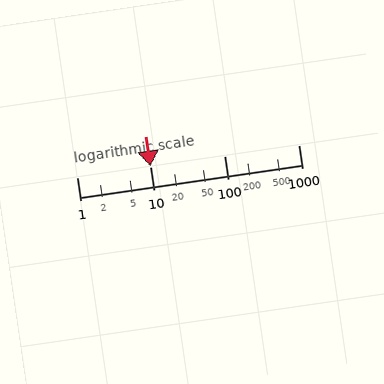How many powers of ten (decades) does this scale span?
The scale spans 3 decades, from 1 to 1000.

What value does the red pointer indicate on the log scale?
The pointer indicates approximately 9.8.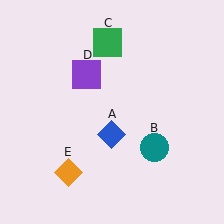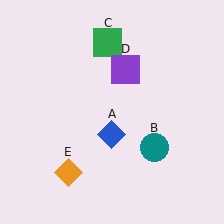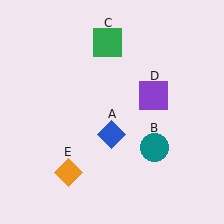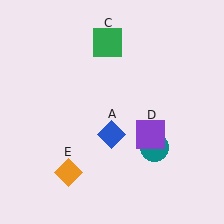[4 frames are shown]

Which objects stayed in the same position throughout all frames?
Blue diamond (object A) and teal circle (object B) and green square (object C) and orange diamond (object E) remained stationary.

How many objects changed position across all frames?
1 object changed position: purple square (object D).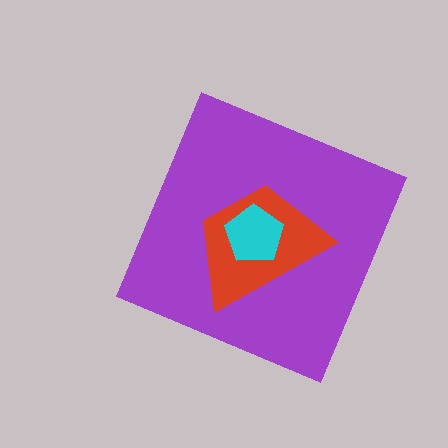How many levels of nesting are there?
3.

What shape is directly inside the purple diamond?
The red trapezoid.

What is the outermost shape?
The purple diamond.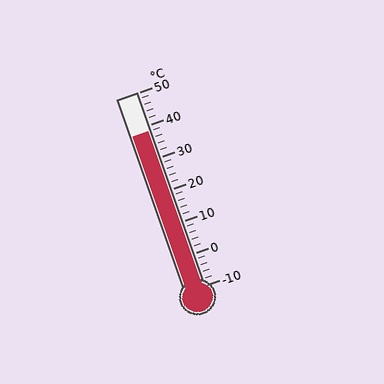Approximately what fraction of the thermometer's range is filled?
The thermometer is filled to approximately 80% of its range.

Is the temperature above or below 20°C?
The temperature is above 20°C.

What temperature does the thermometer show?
The thermometer shows approximately 38°C.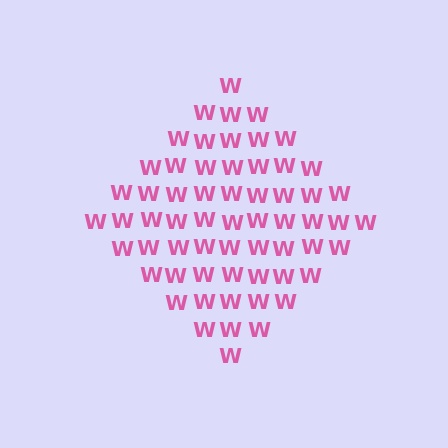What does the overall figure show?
The overall figure shows a diamond.